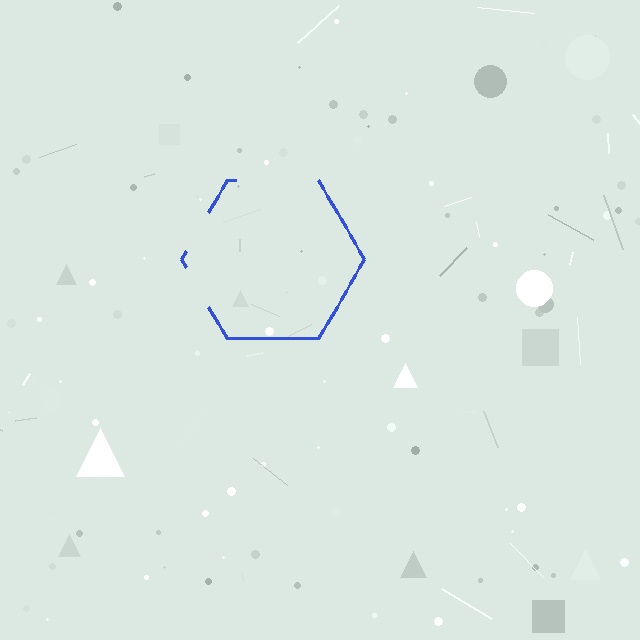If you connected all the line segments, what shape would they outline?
They would outline a hexagon.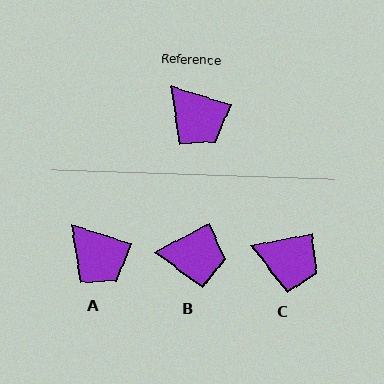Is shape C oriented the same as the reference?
No, it is off by about 29 degrees.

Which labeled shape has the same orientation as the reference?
A.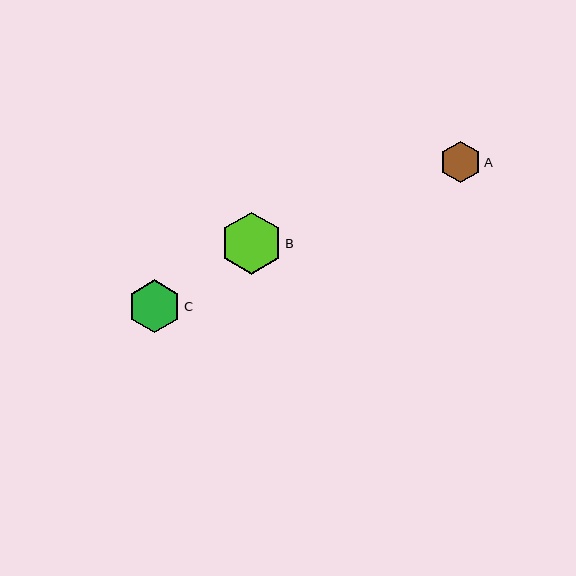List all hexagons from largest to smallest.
From largest to smallest: B, C, A.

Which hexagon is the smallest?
Hexagon A is the smallest with a size of approximately 41 pixels.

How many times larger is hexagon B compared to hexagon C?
Hexagon B is approximately 1.2 times the size of hexagon C.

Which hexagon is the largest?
Hexagon B is the largest with a size of approximately 62 pixels.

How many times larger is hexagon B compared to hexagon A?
Hexagon B is approximately 1.5 times the size of hexagon A.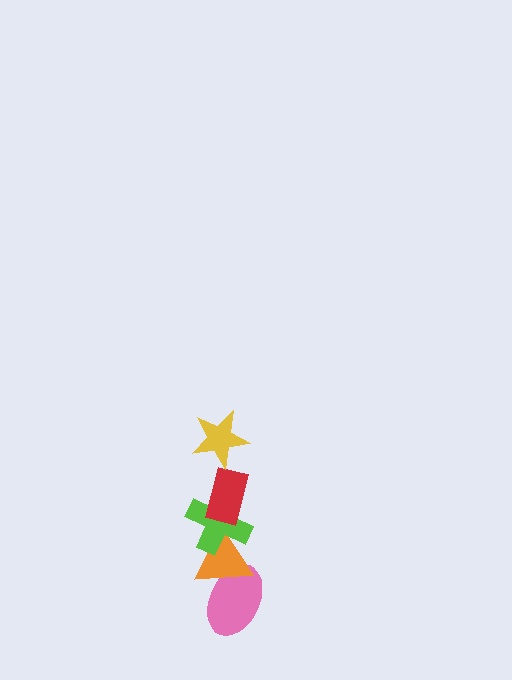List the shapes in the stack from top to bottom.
From top to bottom: the yellow star, the red rectangle, the lime cross, the orange triangle, the pink ellipse.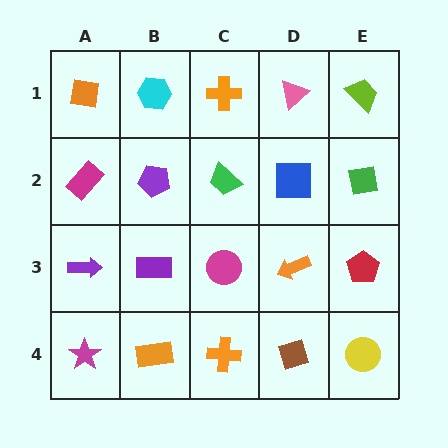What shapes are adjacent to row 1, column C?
A green trapezoid (row 2, column C), a cyan hexagon (row 1, column B), a pink triangle (row 1, column D).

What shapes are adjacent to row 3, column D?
A blue square (row 2, column D), a brown diamond (row 4, column D), a magenta circle (row 3, column C), a red pentagon (row 3, column E).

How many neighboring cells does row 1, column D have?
3.